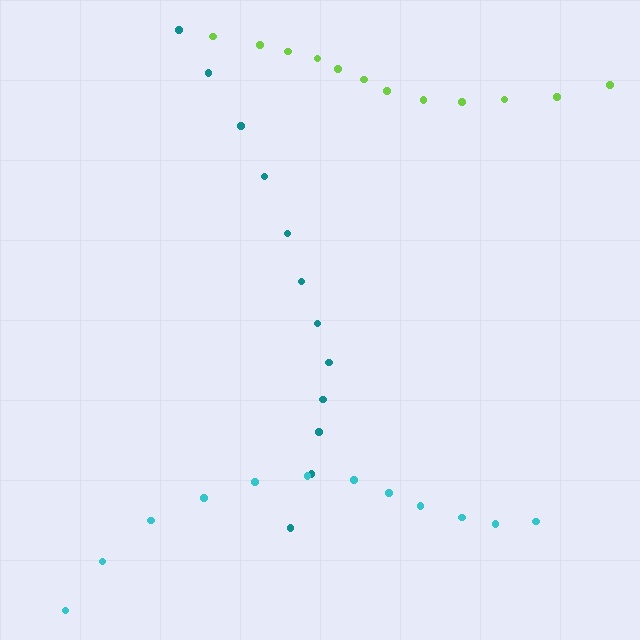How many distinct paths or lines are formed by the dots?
There are 3 distinct paths.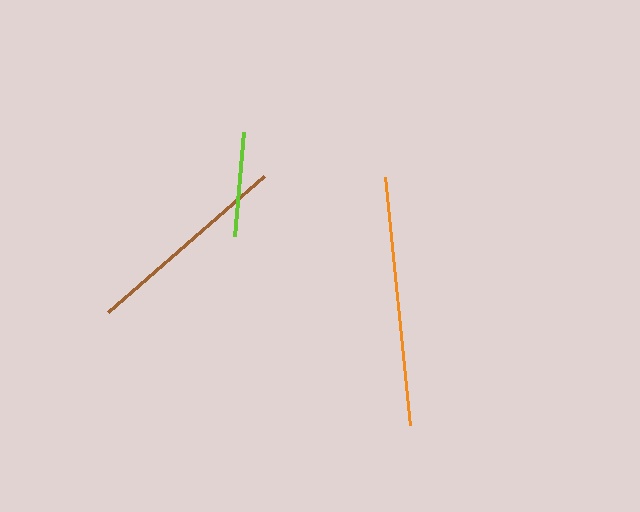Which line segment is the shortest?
The lime line is the shortest at approximately 105 pixels.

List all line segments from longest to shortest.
From longest to shortest: orange, brown, lime.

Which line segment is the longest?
The orange line is the longest at approximately 249 pixels.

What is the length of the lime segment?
The lime segment is approximately 105 pixels long.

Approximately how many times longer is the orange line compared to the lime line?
The orange line is approximately 2.4 times the length of the lime line.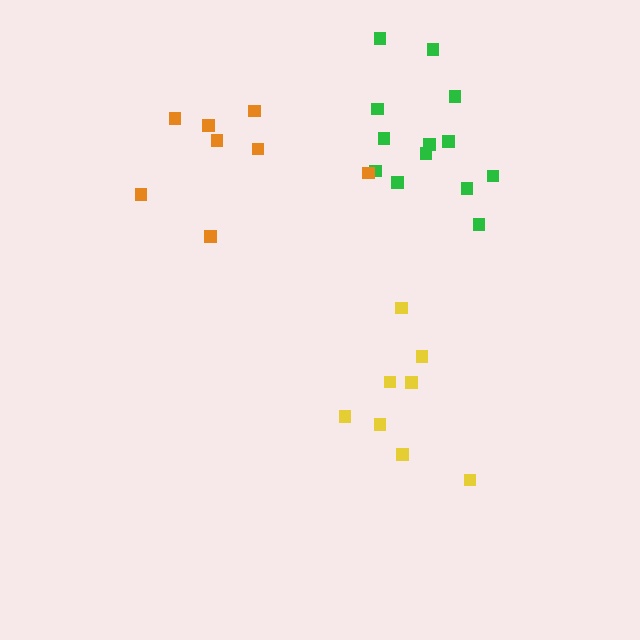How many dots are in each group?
Group 1: 8 dots, Group 2: 13 dots, Group 3: 8 dots (29 total).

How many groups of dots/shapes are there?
There are 3 groups.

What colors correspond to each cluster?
The clusters are colored: yellow, green, orange.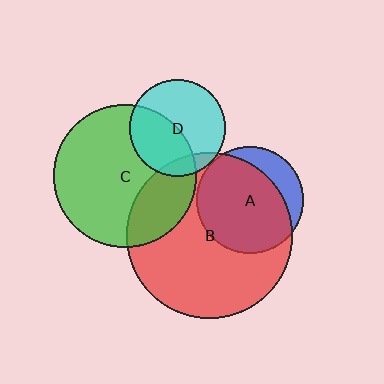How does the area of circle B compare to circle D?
Approximately 3.0 times.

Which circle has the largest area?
Circle B (red).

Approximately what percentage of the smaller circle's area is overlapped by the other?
Approximately 80%.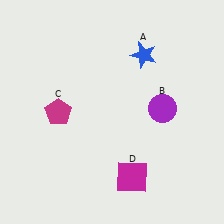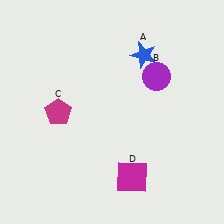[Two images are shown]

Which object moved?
The purple circle (B) moved up.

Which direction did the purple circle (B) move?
The purple circle (B) moved up.